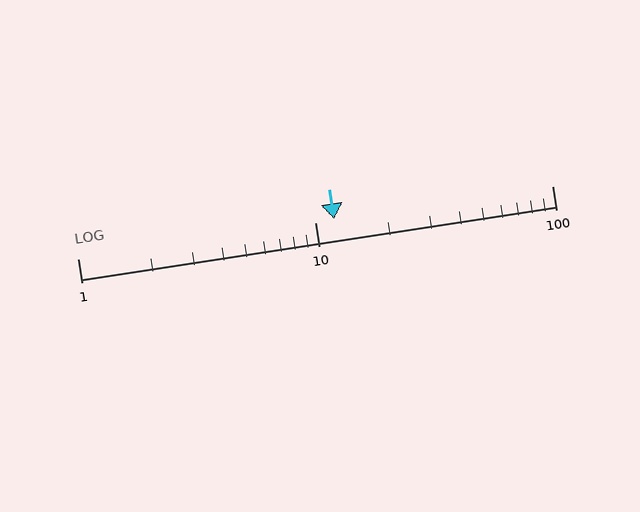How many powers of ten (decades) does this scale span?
The scale spans 2 decades, from 1 to 100.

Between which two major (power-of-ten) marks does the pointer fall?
The pointer is between 10 and 100.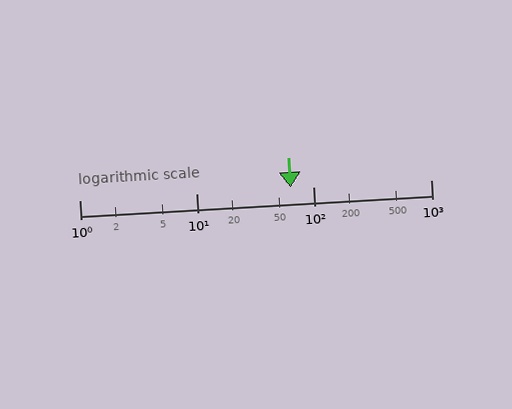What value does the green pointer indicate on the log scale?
The pointer indicates approximately 63.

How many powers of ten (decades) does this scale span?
The scale spans 3 decades, from 1 to 1000.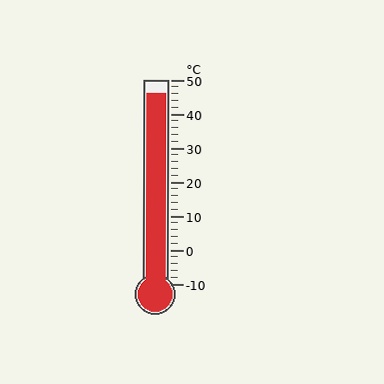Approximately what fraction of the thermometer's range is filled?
The thermometer is filled to approximately 95% of its range.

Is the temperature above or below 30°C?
The temperature is above 30°C.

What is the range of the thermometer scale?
The thermometer scale ranges from -10°C to 50°C.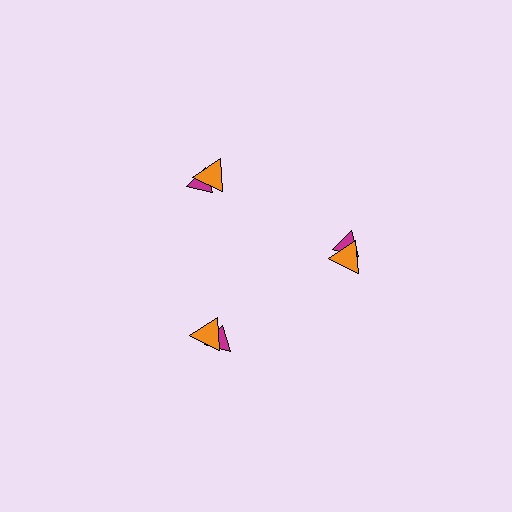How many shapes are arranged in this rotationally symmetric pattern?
There are 6 shapes, arranged in 3 groups of 2.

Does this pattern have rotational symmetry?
Yes, this pattern has 3-fold rotational symmetry. It looks the same after rotating 120 degrees around the center.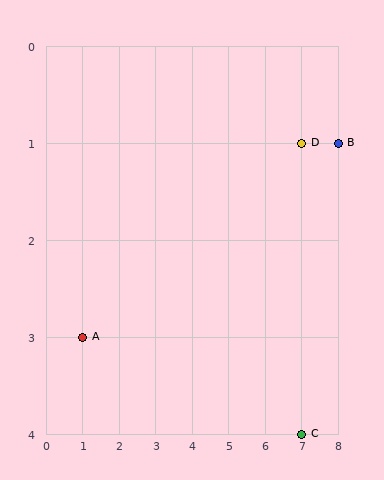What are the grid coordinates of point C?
Point C is at grid coordinates (7, 4).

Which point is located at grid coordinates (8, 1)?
Point B is at (8, 1).